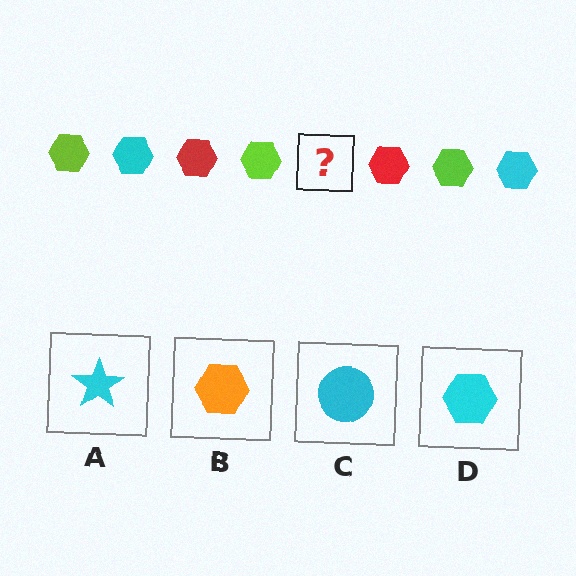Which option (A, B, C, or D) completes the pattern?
D.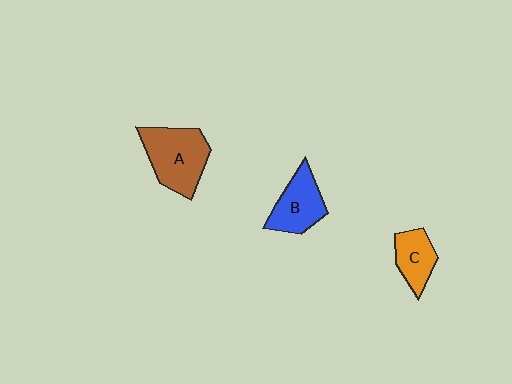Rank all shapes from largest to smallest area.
From largest to smallest: A (brown), B (blue), C (orange).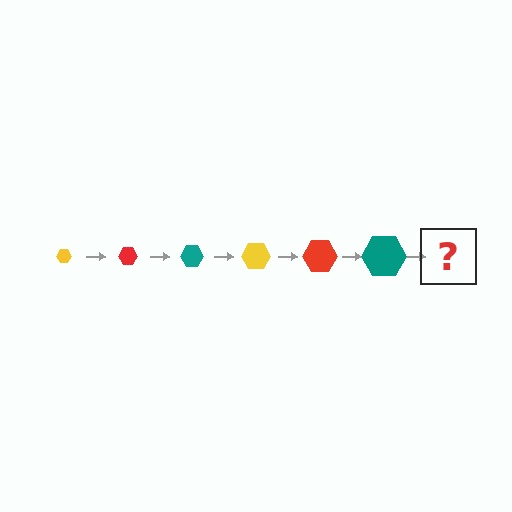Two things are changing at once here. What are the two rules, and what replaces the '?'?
The two rules are that the hexagon grows larger each step and the color cycles through yellow, red, and teal. The '?' should be a yellow hexagon, larger than the previous one.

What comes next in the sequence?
The next element should be a yellow hexagon, larger than the previous one.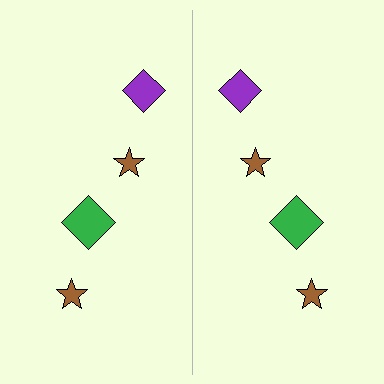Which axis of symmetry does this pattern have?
The pattern has a vertical axis of symmetry running through the center of the image.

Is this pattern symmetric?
Yes, this pattern has bilateral (reflection) symmetry.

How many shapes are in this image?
There are 8 shapes in this image.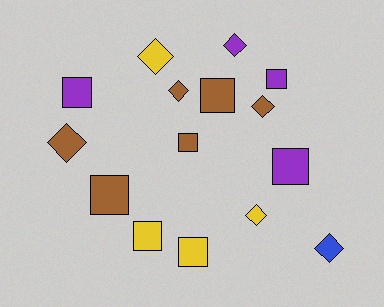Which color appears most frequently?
Brown, with 6 objects.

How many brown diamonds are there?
There are 3 brown diamonds.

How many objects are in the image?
There are 15 objects.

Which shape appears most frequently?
Square, with 8 objects.